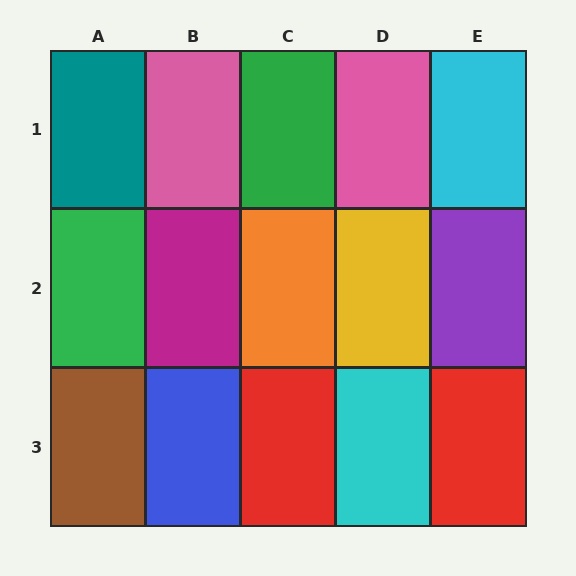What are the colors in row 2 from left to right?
Green, magenta, orange, yellow, purple.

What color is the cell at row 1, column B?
Pink.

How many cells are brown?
1 cell is brown.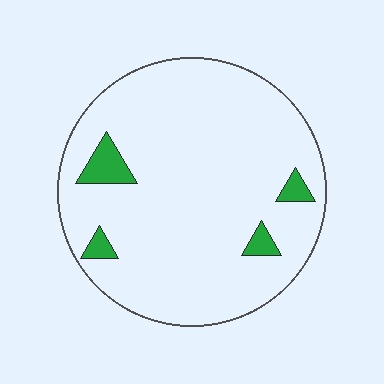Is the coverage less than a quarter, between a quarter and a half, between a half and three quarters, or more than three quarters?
Less than a quarter.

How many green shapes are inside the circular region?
4.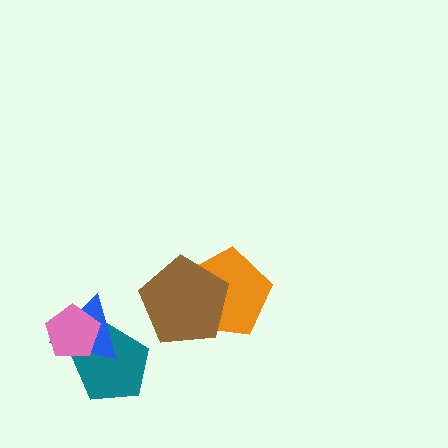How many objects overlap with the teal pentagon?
2 objects overlap with the teal pentagon.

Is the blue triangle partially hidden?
Yes, it is partially covered by another shape.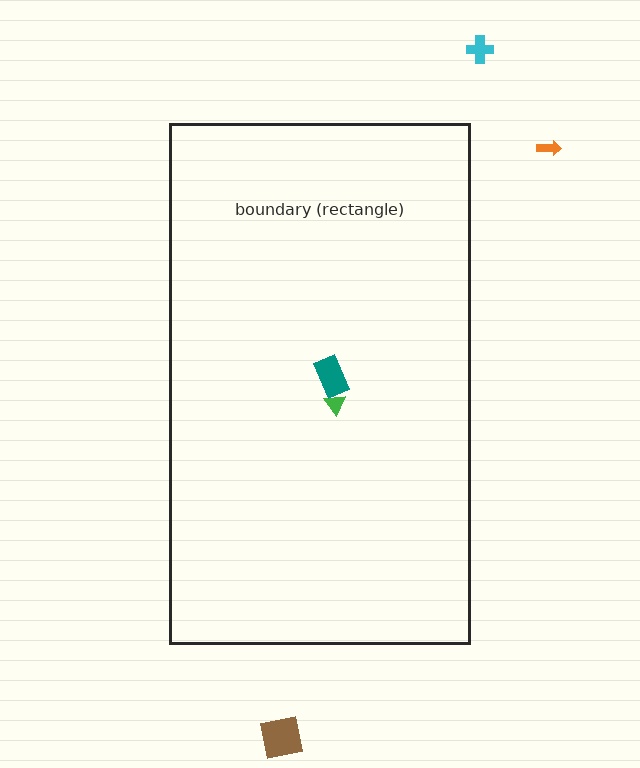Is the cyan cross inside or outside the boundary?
Outside.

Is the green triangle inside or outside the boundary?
Inside.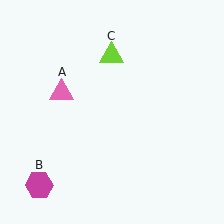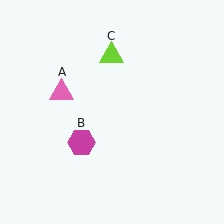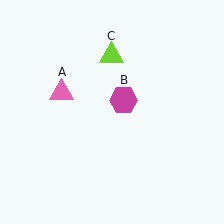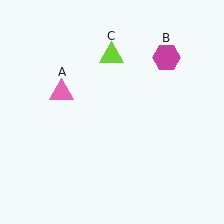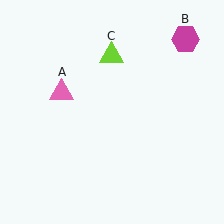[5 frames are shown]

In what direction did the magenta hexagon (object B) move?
The magenta hexagon (object B) moved up and to the right.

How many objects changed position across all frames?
1 object changed position: magenta hexagon (object B).